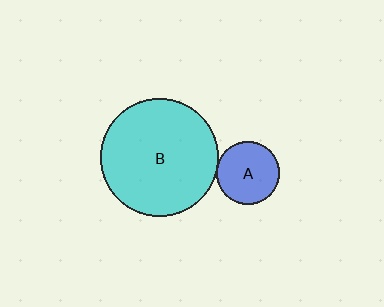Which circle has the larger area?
Circle B (cyan).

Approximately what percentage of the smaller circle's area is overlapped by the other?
Approximately 5%.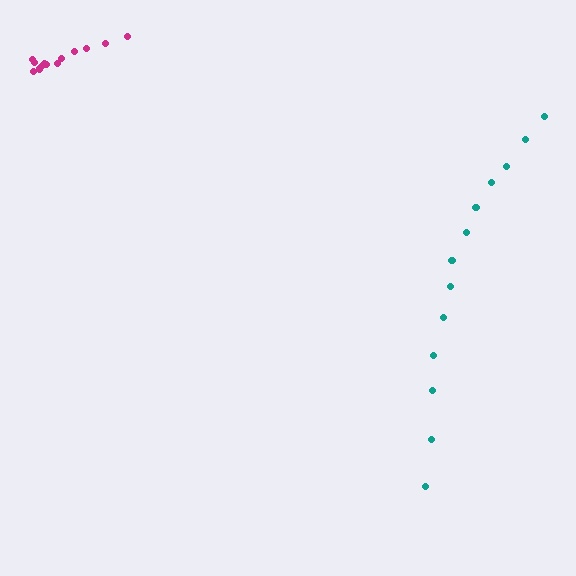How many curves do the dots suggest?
There are 2 distinct paths.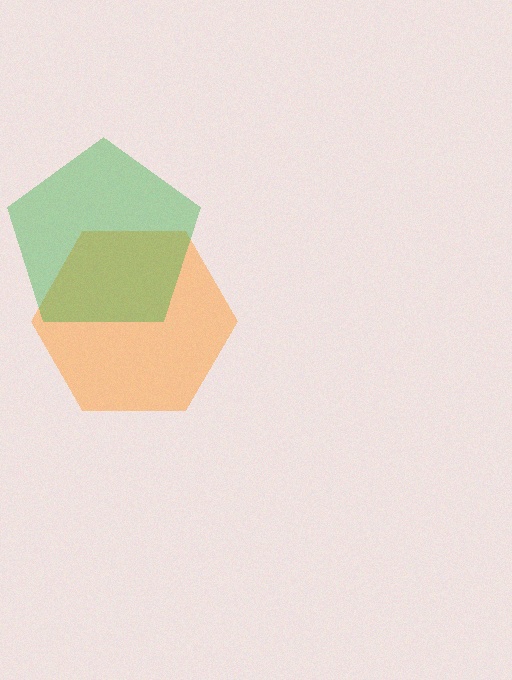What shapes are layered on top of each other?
The layered shapes are: an orange hexagon, a green pentagon.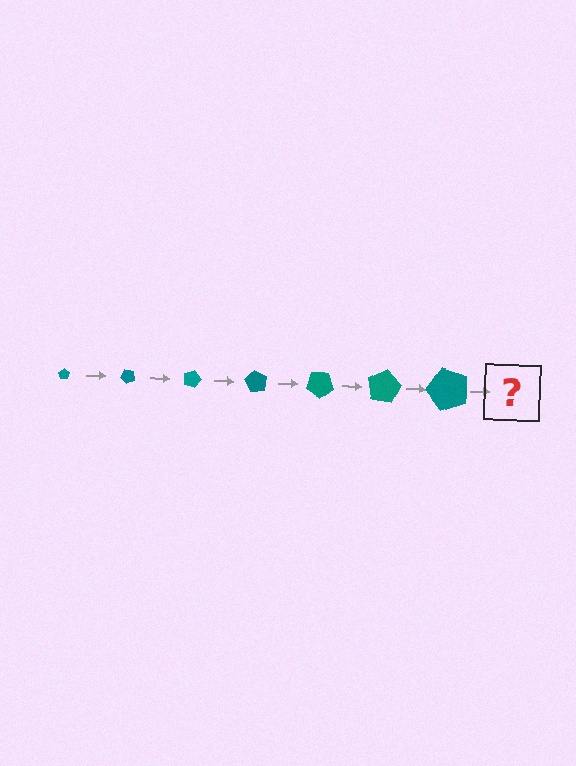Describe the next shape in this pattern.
It should be a pentagon, larger than the previous one and rotated 315 degrees from the start.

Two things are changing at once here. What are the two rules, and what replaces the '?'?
The two rules are that the pentagon grows larger each step and it rotates 45 degrees each step. The '?' should be a pentagon, larger than the previous one and rotated 315 degrees from the start.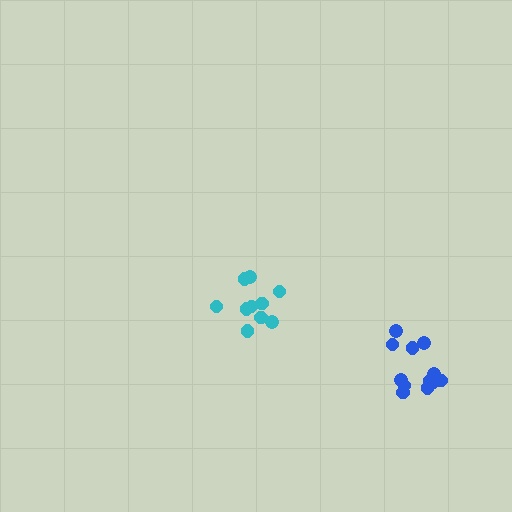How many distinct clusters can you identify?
There are 2 distinct clusters.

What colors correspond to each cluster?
The clusters are colored: blue, cyan.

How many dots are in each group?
Group 1: 13 dots, Group 2: 10 dots (23 total).